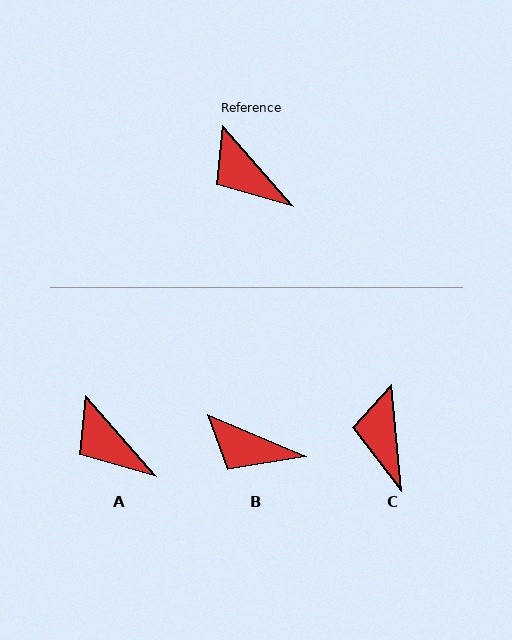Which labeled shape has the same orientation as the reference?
A.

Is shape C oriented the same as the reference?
No, it is off by about 36 degrees.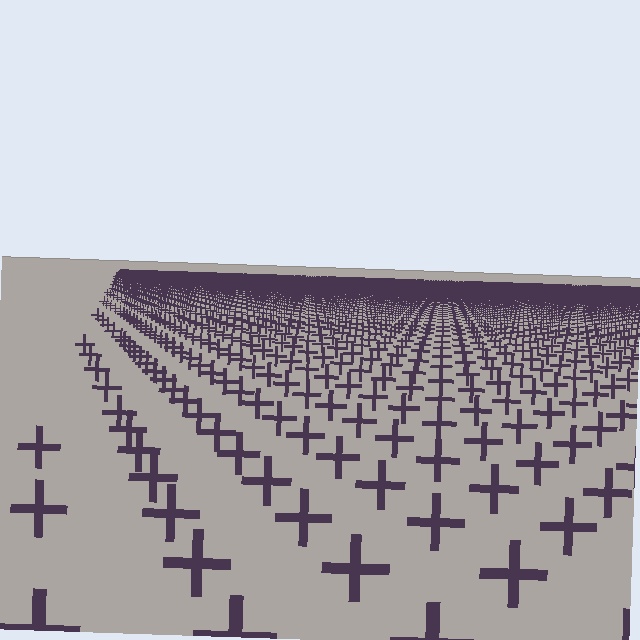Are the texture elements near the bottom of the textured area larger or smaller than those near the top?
Larger. Near the bottom, elements are closer to the viewer and appear at a bigger on-screen size.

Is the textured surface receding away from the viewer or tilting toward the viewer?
The surface is receding away from the viewer. Texture elements get smaller and denser toward the top.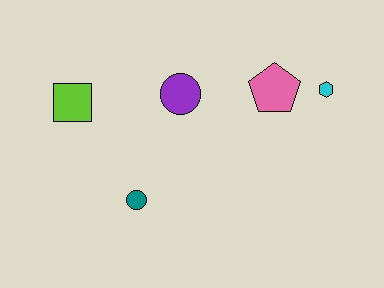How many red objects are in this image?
There are no red objects.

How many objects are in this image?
There are 5 objects.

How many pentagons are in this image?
There is 1 pentagon.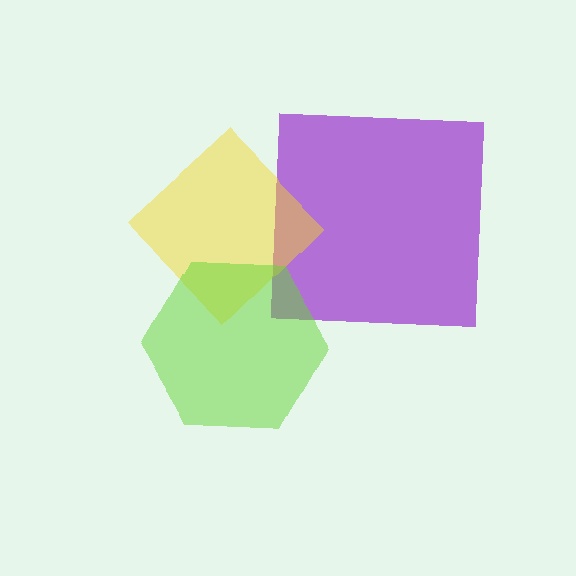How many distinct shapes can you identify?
There are 3 distinct shapes: a purple square, a yellow diamond, a lime hexagon.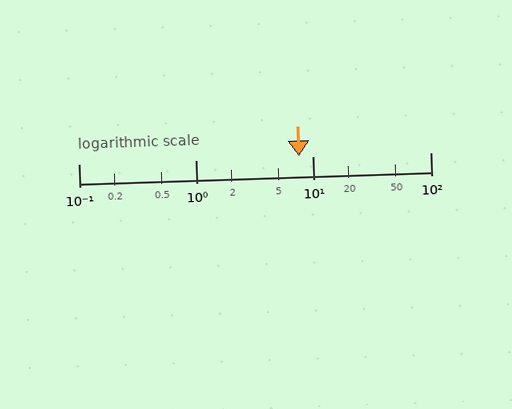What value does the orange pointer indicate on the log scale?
The pointer indicates approximately 7.6.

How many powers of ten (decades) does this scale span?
The scale spans 3 decades, from 0.1 to 100.